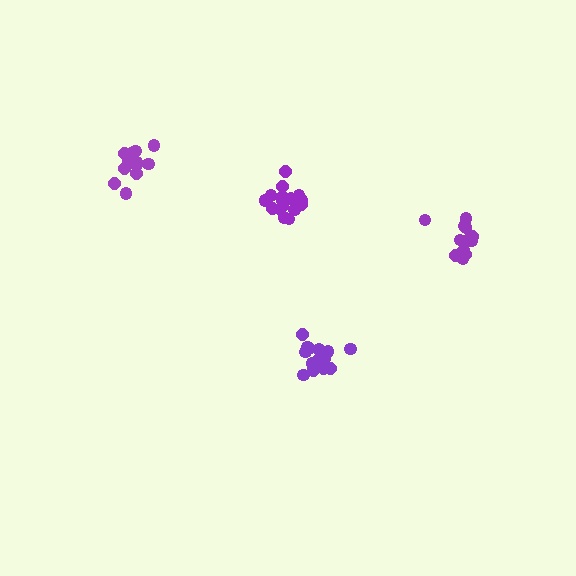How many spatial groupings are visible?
There are 4 spatial groupings.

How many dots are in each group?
Group 1: 15 dots, Group 2: 13 dots, Group 3: 16 dots, Group 4: 13 dots (57 total).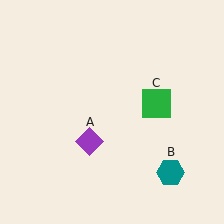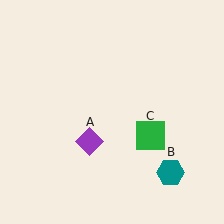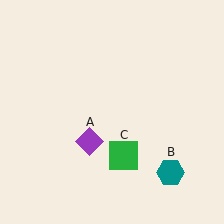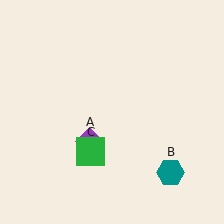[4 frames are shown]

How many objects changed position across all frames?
1 object changed position: green square (object C).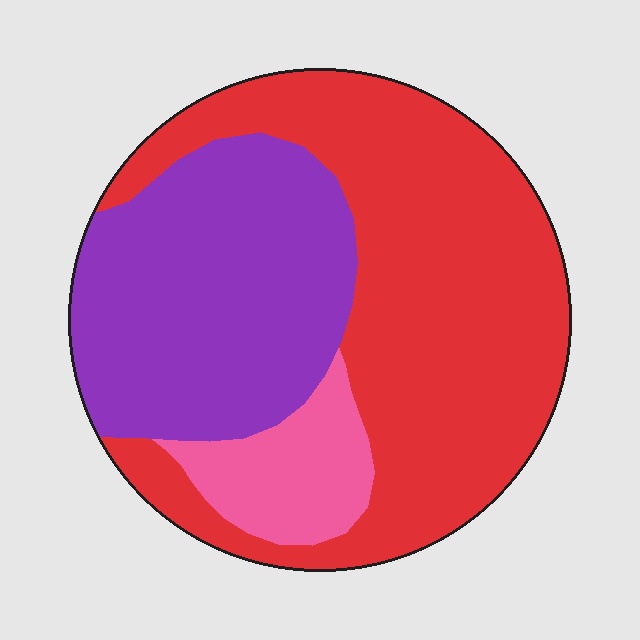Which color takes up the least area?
Pink, at roughly 10%.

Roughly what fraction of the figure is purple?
Purple covers 36% of the figure.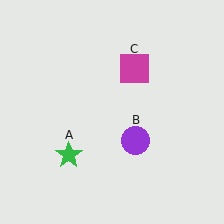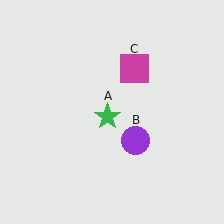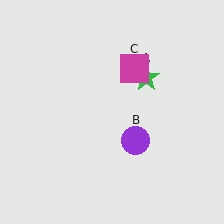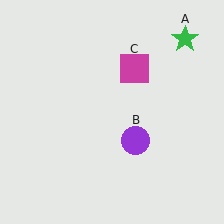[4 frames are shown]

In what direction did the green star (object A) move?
The green star (object A) moved up and to the right.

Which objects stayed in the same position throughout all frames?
Purple circle (object B) and magenta square (object C) remained stationary.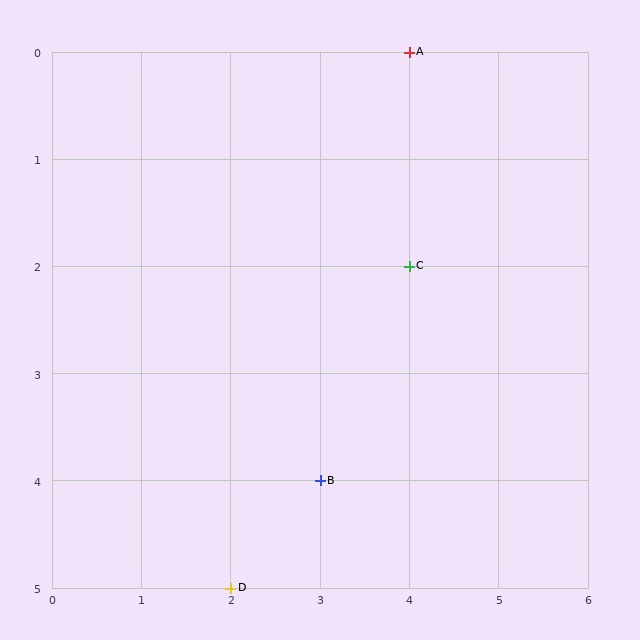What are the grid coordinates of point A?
Point A is at grid coordinates (4, 0).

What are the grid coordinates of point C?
Point C is at grid coordinates (4, 2).